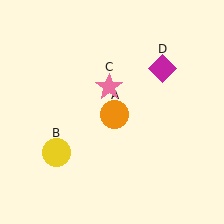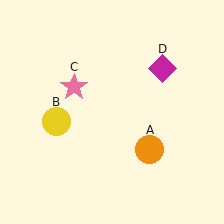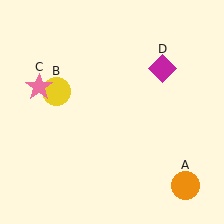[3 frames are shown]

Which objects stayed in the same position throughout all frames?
Magenta diamond (object D) remained stationary.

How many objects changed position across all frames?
3 objects changed position: orange circle (object A), yellow circle (object B), pink star (object C).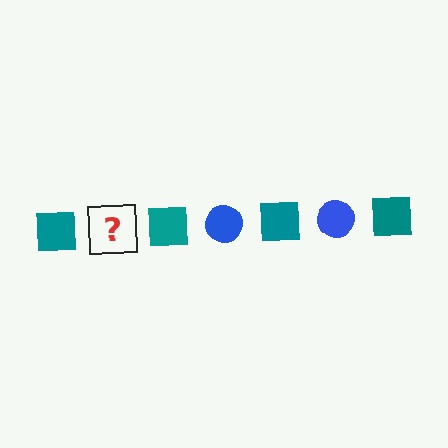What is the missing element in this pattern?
The missing element is a blue circle.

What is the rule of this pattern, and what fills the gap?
The rule is that the pattern alternates between teal square and blue circle. The gap should be filled with a blue circle.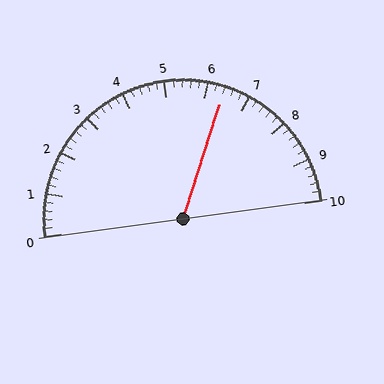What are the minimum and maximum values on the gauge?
The gauge ranges from 0 to 10.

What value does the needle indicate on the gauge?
The needle indicates approximately 6.4.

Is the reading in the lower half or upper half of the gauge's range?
The reading is in the upper half of the range (0 to 10).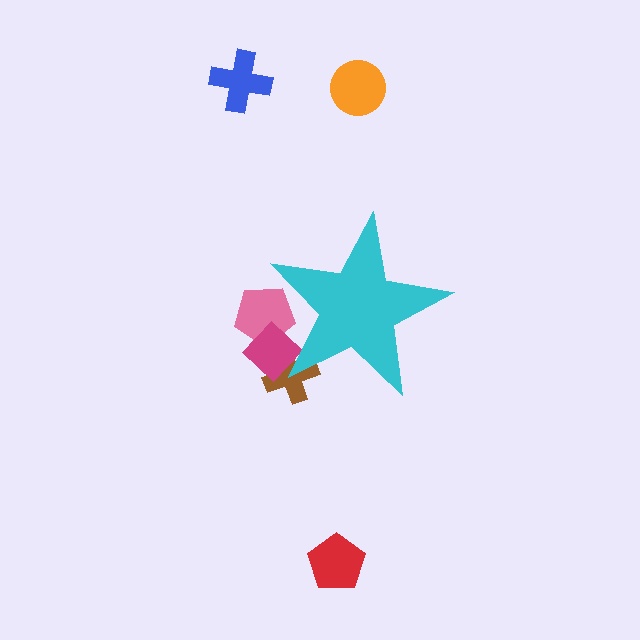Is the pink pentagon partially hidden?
Yes, the pink pentagon is partially hidden behind the cyan star.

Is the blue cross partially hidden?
No, the blue cross is fully visible.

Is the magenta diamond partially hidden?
Yes, the magenta diamond is partially hidden behind the cyan star.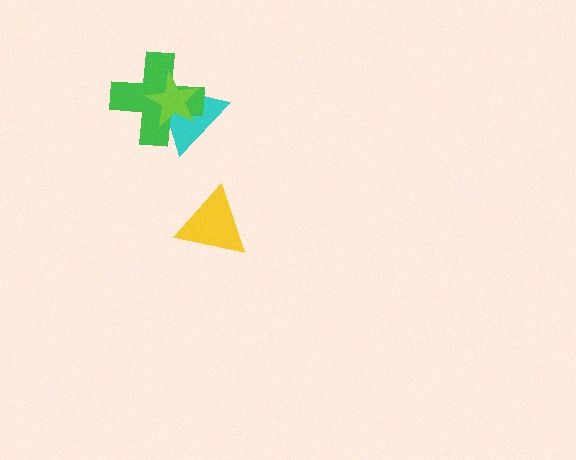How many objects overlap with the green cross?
2 objects overlap with the green cross.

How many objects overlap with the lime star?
2 objects overlap with the lime star.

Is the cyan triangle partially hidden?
Yes, it is partially covered by another shape.